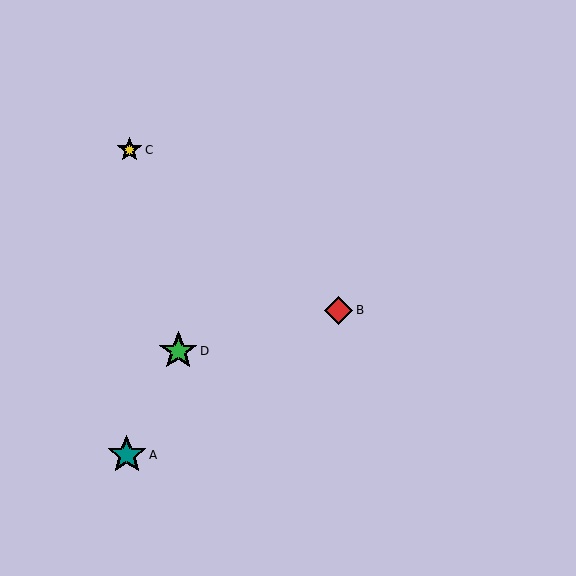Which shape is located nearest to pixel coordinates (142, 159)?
The yellow star (labeled C) at (129, 150) is nearest to that location.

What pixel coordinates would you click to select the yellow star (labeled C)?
Click at (129, 150) to select the yellow star C.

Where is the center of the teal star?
The center of the teal star is at (127, 455).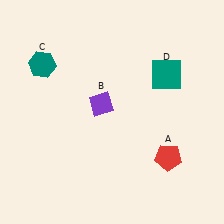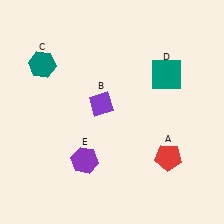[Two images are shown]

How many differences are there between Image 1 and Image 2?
There is 1 difference between the two images.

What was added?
A purple hexagon (E) was added in Image 2.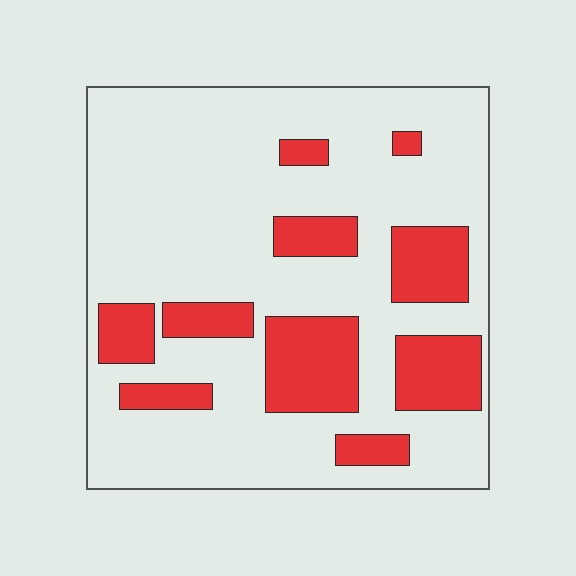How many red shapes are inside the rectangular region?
10.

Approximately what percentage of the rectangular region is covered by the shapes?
Approximately 25%.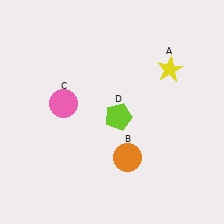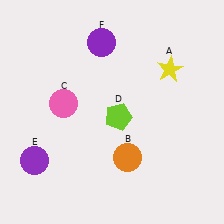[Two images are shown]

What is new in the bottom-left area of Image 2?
A purple circle (E) was added in the bottom-left area of Image 2.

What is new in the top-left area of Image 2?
A purple circle (F) was added in the top-left area of Image 2.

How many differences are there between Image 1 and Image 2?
There are 2 differences between the two images.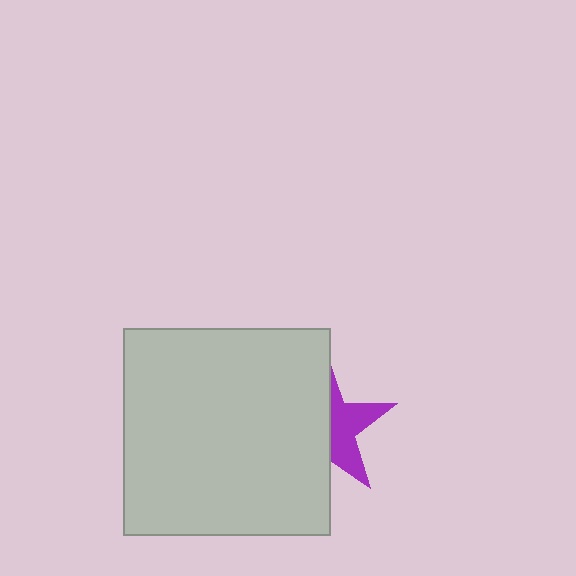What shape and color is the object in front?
The object in front is a light gray square.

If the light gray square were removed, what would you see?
You would see the complete purple star.